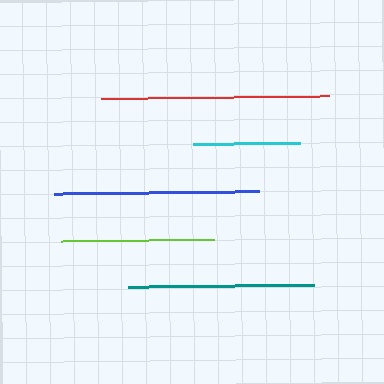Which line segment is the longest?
The red line is the longest at approximately 228 pixels.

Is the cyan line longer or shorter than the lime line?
The lime line is longer than the cyan line.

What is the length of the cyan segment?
The cyan segment is approximately 107 pixels long.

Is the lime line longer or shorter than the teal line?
The teal line is longer than the lime line.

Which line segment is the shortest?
The cyan line is the shortest at approximately 107 pixels.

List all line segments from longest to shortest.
From longest to shortest: red, blue, teal, lime, cyan.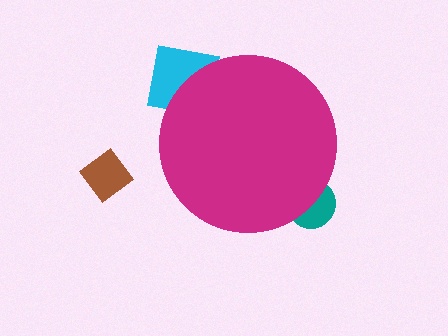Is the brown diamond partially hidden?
No, the brown diamond is fully visible.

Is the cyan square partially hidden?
Yes, the cyan square is partially hidden behind the magenta circle.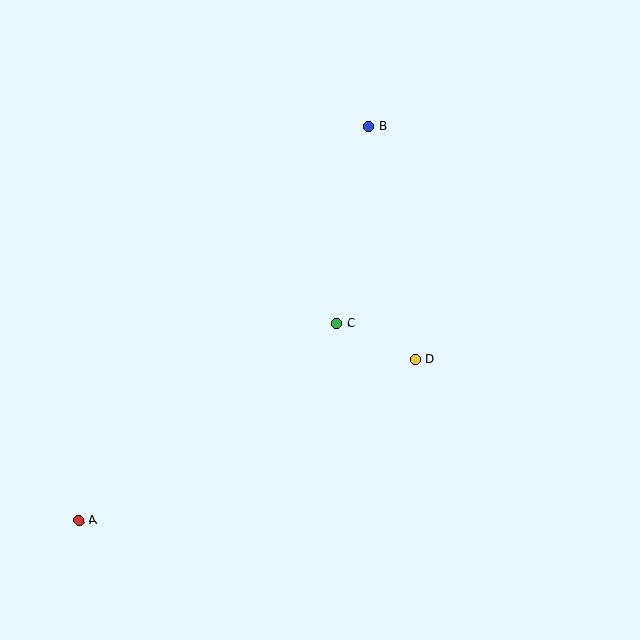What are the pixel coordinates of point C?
Point C is at (337, 323).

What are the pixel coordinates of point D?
Point D is at (415, 360).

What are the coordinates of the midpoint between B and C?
The midpoint between B and C is at (352, 225).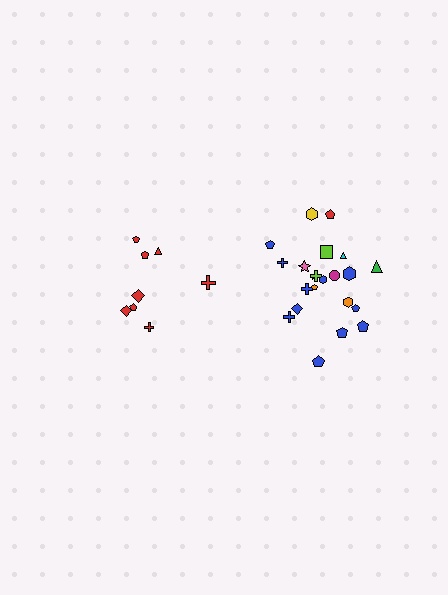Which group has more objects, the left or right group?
The right group.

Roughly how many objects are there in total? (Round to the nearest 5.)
Roughly 30 objects in total.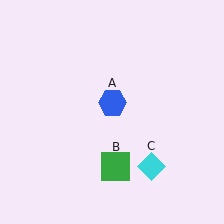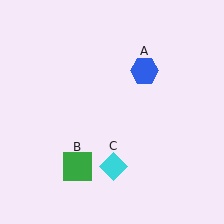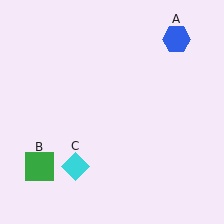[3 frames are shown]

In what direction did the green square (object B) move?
The green square (object B) moved left.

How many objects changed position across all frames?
3 objects changed position: blue hexagon (object A), green square (object B), cyan diamond (object C).